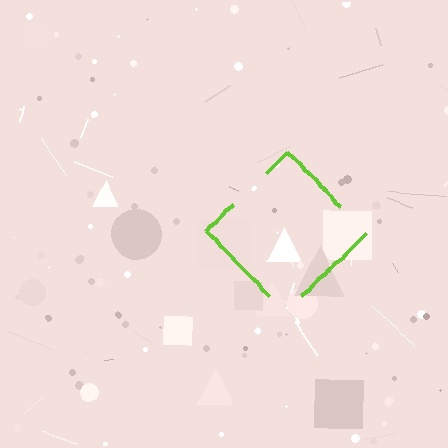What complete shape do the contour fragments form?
The contour fragments form a diamond.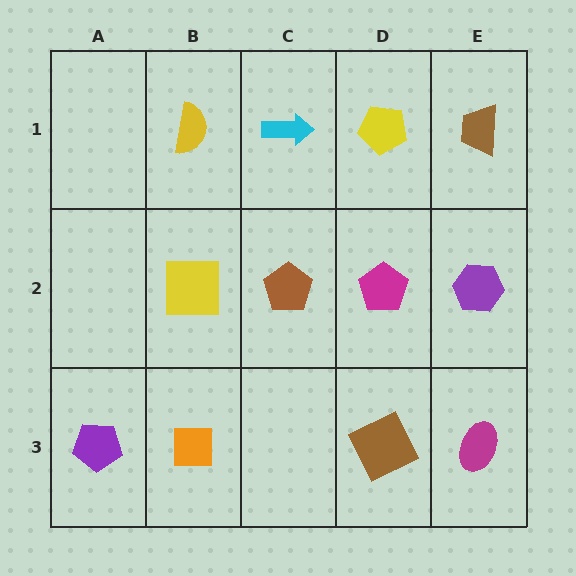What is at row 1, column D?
A yellow pentagon.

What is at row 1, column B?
A yellow semicircle.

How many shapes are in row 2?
4 shapes.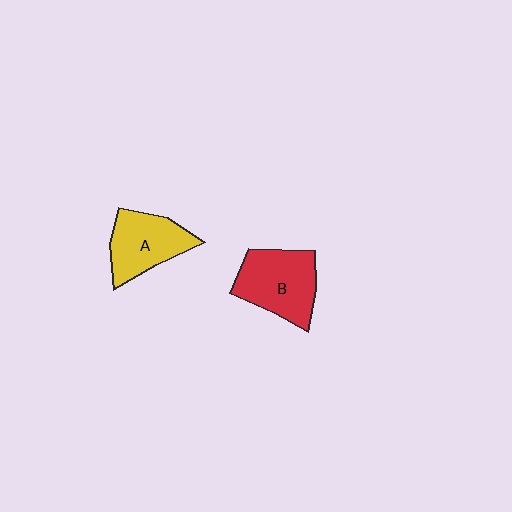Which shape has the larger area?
Shape B (red).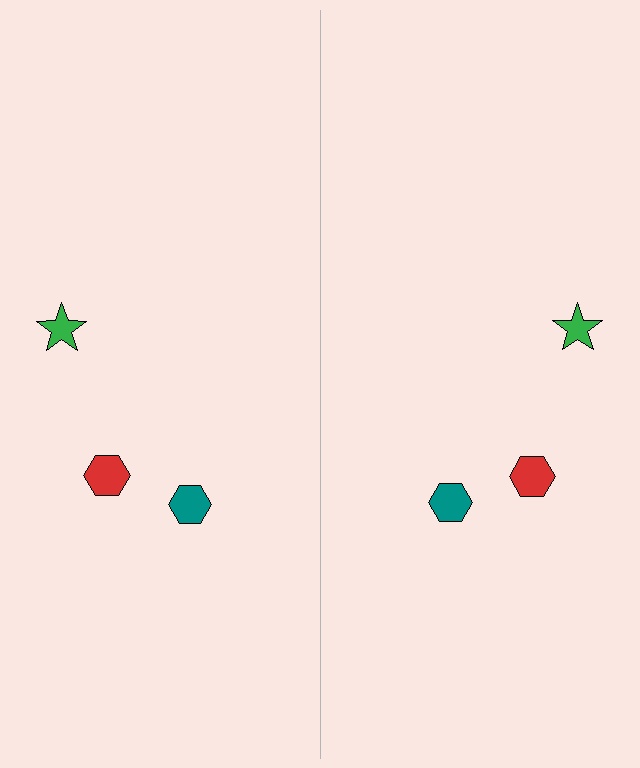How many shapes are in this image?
There are 6 shapes in this image.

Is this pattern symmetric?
Yes, this pattern has bilateral (reflection) symmetry.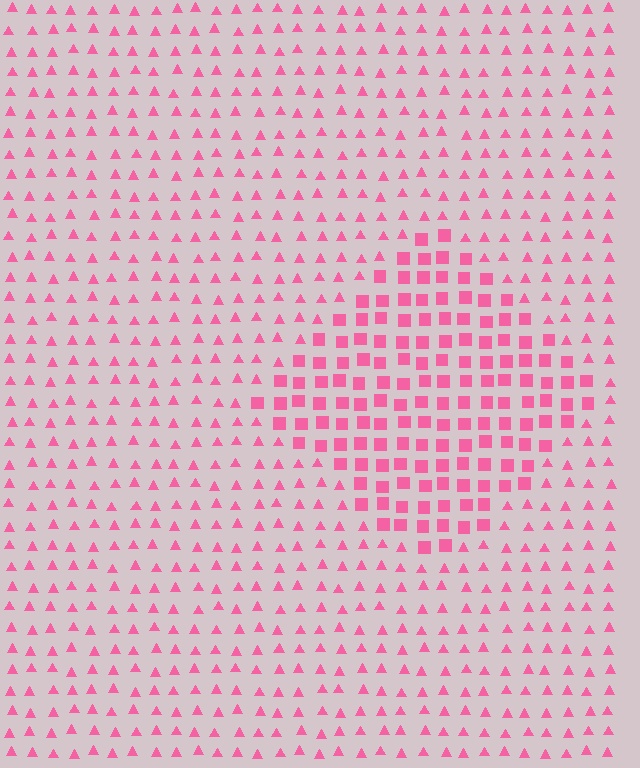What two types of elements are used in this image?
The image uses squares inside the diamond region and triangles outside it.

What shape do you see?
I see a diamond.